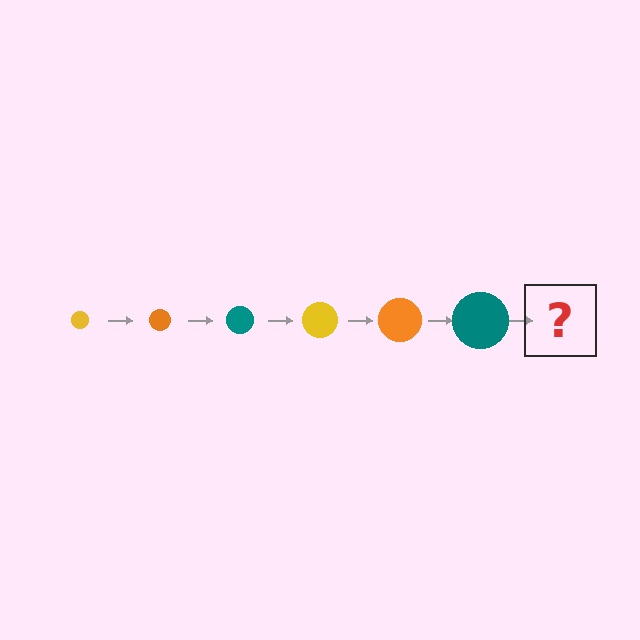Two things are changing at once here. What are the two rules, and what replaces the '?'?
The two rules are that the circle grows larger each step and the color cycles through yellow, orange, and teal. The '?' should be a yellow circle, larger than the previous one.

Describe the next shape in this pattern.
It should be a yellow circle, larger than the previous one.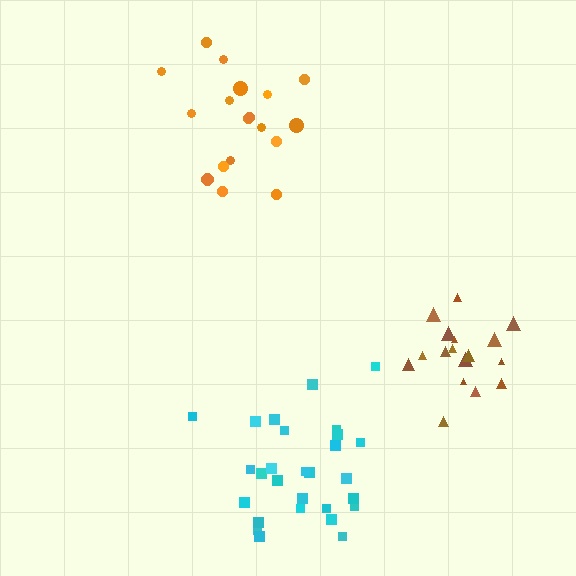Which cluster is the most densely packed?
Brown.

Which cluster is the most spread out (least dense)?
Cyan.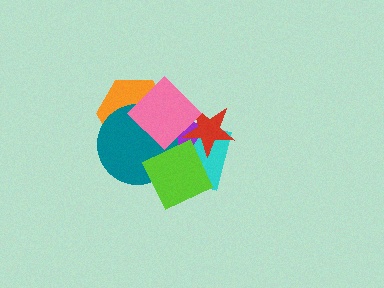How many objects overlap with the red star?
4 objects overlap with the red star.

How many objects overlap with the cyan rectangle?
6 objects overlap with the cyan rectangle.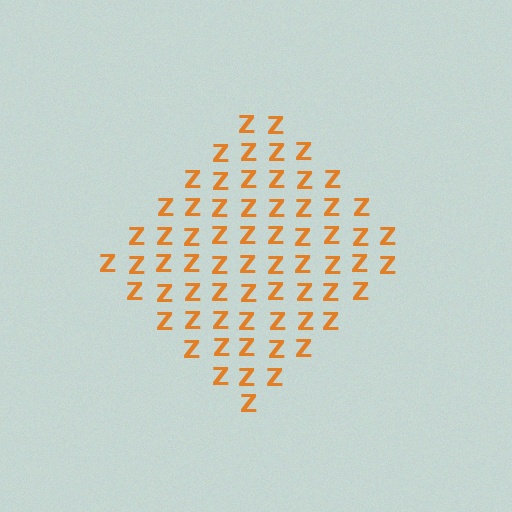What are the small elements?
The small elements are letter Z's.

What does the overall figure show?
The overall figure shows a diamond.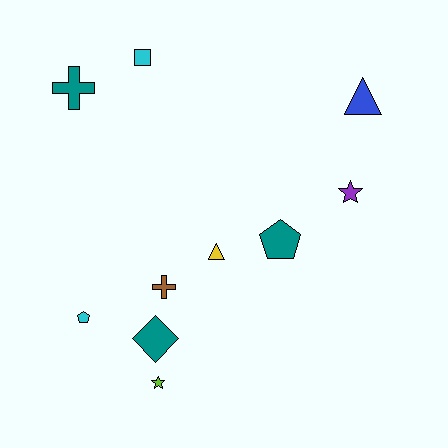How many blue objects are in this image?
There is 1 blue object.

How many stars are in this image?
There are 2 stars.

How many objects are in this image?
There are 10 objects.